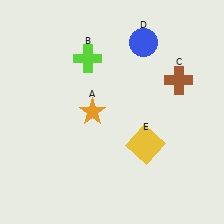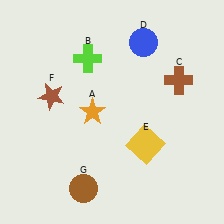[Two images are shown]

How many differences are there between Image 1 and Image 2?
There are 2 differences between the two images.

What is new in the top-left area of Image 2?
A brown star (F) was added in the top-left area of Image 2.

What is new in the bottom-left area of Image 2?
A brown circle (G) was added in the bottom-left area of Image 2.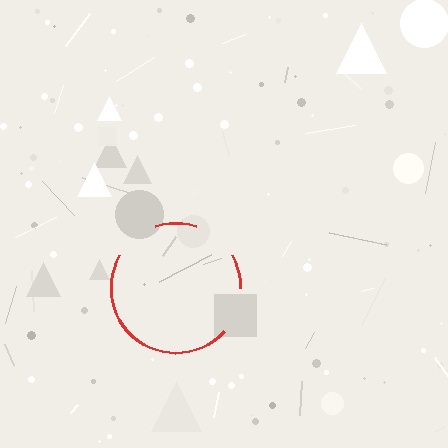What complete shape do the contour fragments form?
The contour fragments form a circle.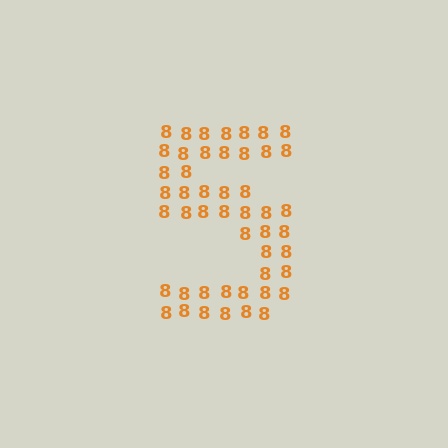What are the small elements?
The small elements are digit 8's.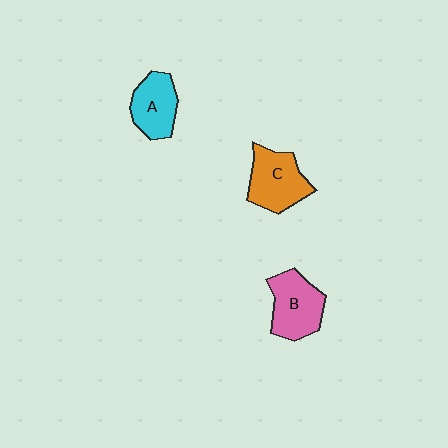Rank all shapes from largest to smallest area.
From largest to smallest: B (pink), C (orange), A (cyan).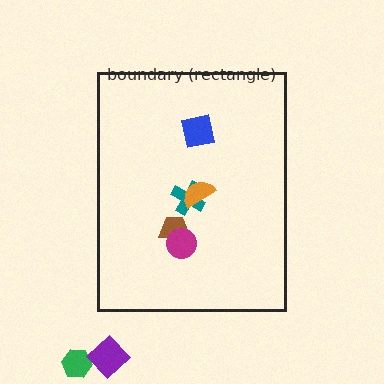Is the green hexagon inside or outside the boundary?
Outside.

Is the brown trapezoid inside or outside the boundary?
Inside.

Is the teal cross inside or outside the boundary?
Inside.